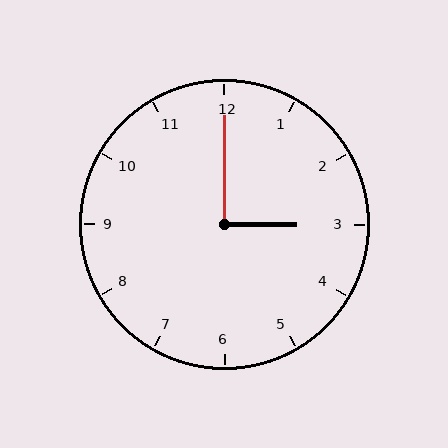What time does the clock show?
3:00.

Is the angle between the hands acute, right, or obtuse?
It is right.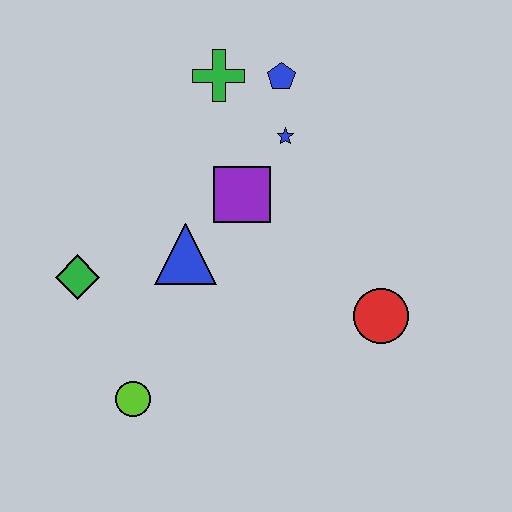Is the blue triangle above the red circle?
Yes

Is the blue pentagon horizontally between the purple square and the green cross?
No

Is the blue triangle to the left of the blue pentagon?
Yes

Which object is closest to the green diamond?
The blue triangle is closest to the green diamond.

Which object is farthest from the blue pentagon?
The lime circle is farthest from the blue pentagon.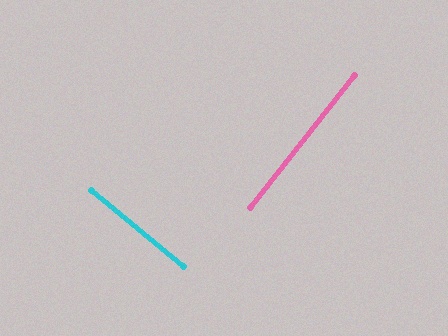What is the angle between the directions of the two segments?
Approximately 89 degrees.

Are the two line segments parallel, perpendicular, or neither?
Perpendicular — they meet at approximately 89°.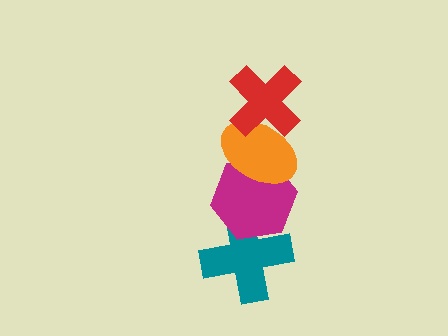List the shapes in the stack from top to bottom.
From top to bottom: the red cross, the orange ellipse, the magenta hexagon, the teal cross.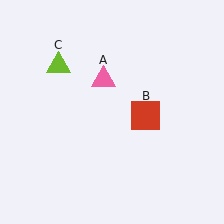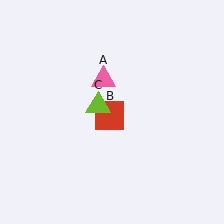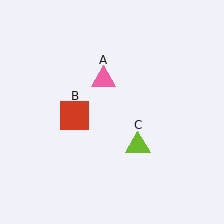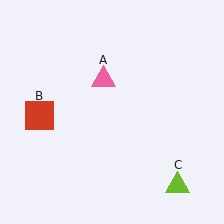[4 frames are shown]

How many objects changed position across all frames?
2 objects changed position: red square (object B), lime triangle (object C).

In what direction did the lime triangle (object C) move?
The lime triangle (object C) moved down and to the right.